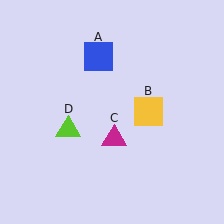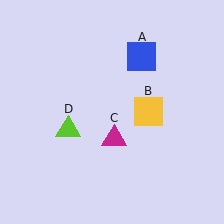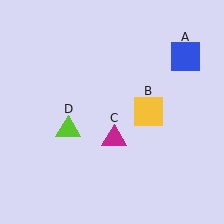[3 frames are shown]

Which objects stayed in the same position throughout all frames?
Yellow square (object B) and magenta triangle (object C) and lime triangle (object D) remained stationary.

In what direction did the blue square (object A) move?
The blue square (object A) moved right.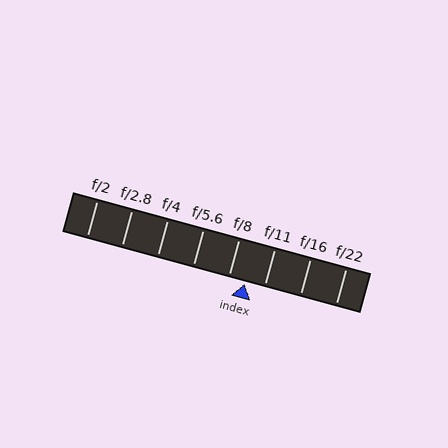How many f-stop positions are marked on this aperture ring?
There are 8 f-stop positions marked.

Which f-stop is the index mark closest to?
The index mark is closest to f/8.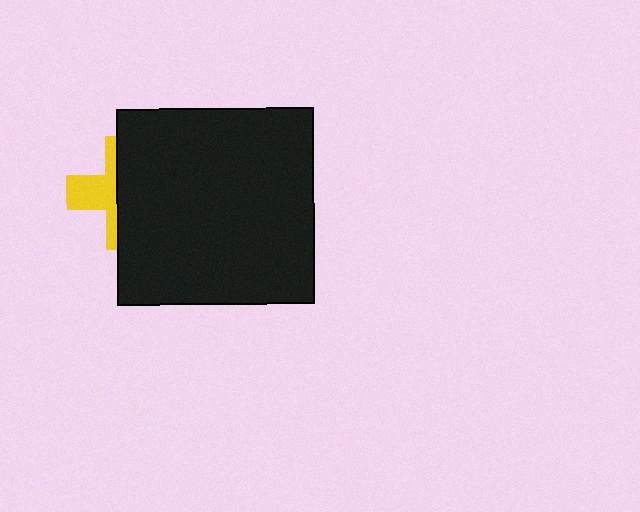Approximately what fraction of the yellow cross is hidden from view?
Roughly 60% of the yellow cross is hidden behind the black rectangle.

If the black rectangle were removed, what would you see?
You would see the complete yellow cross.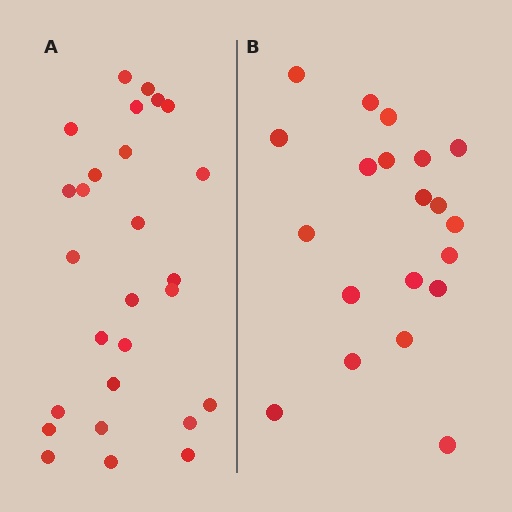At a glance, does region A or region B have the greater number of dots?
Region A (the left region) has more dots.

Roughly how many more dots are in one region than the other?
Region A has roughly 8 or so more dots than region B.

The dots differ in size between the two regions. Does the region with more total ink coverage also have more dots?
No. Region B has more total ink coverage because its dots are larger, but region A actually contains more individual dots. Total area can be misleading — the number of items is what matters here.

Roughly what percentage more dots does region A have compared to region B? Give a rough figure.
About 35% more.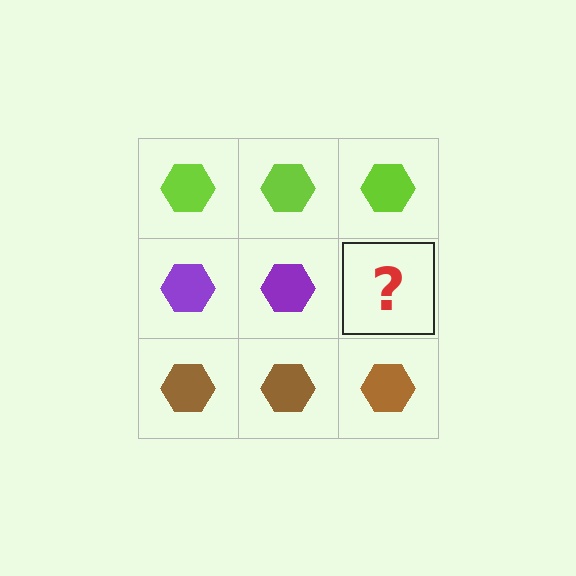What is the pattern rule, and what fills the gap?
The rule is that each row has a consistent color. The gap should be filled with a purple hexagon.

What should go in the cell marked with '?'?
The missing cell should contain a purple hexagon.